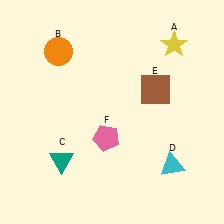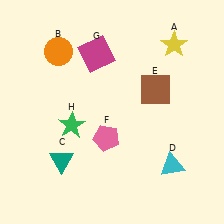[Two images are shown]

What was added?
A magenta square (G), a green star (H) were added in Image 2.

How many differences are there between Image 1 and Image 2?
There are 2 differences between the two images.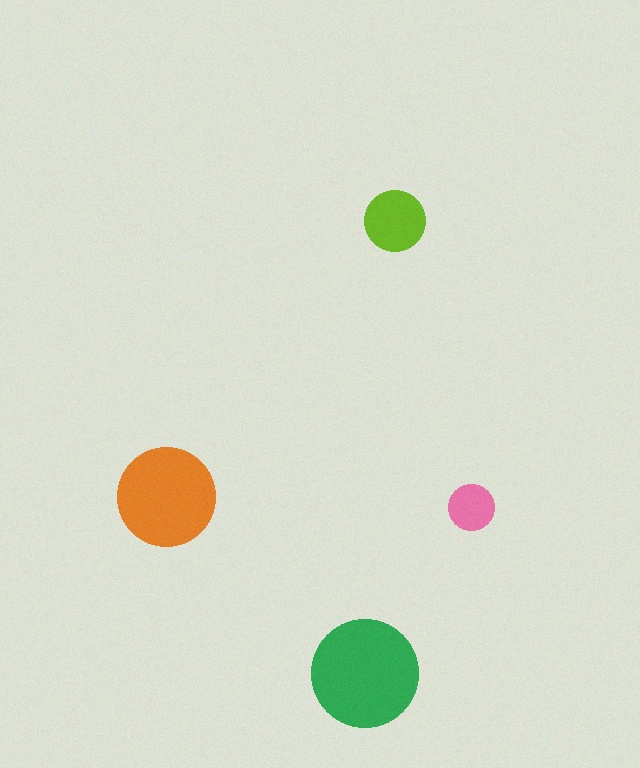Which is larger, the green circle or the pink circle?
The green one.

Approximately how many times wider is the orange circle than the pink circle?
About 2 times wider.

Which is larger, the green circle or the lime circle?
The green one.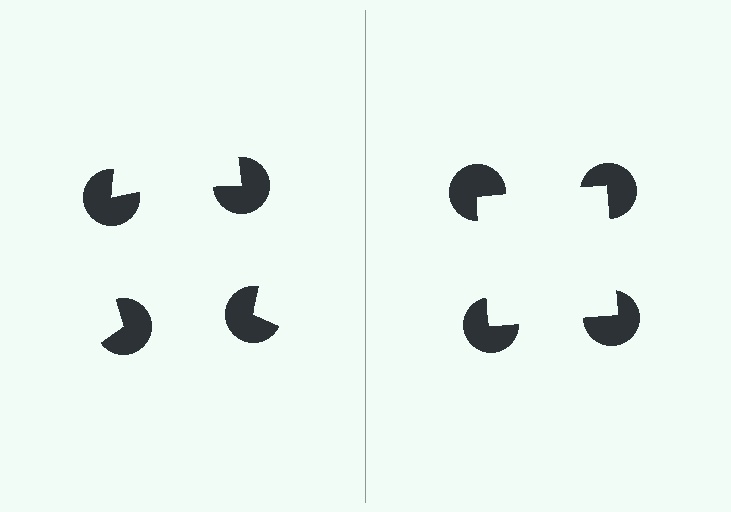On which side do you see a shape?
An illusory square appears on the right side. On the left side the wedge cuts are rotated, so no coherent shape forms.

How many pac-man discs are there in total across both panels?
8 — 4 on each side.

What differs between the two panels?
The pac-man discs are positioned identically on both sides; only the wedge orientations differ. On the right they align to a square; on the left they are misaligned.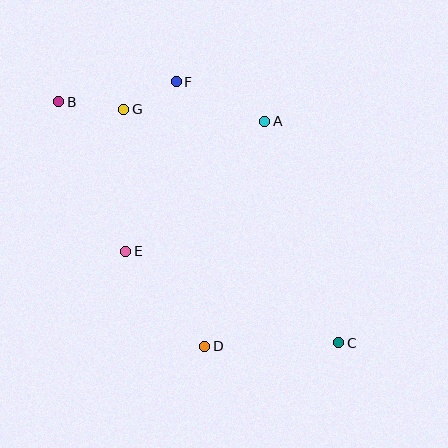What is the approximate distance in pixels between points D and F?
The distance between D and F is approximately 266 pixels.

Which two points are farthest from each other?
Points B and C are farthest from each other.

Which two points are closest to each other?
Points F and G are closest to each other.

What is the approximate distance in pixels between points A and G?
The distance between A and G is approximately 141 pixels.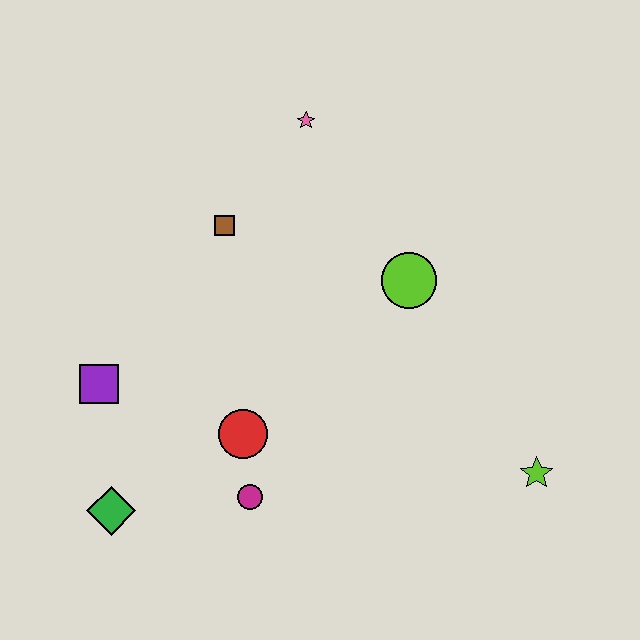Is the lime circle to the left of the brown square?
No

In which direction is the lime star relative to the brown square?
The lime star is to the right of the brown square.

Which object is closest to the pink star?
The brown square is closest to the pink star.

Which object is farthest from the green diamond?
The pink star is farthest from the green diamond.